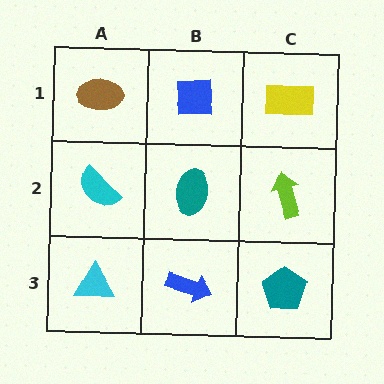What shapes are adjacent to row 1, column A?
A cyan semicircle (row 2, column A), a blue square (row 1, column B).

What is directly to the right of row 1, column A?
A blue square.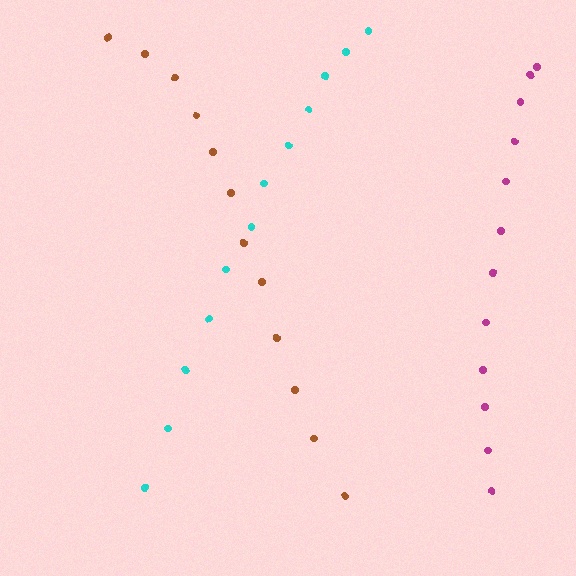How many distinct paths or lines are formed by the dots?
There are 3 distinct paths.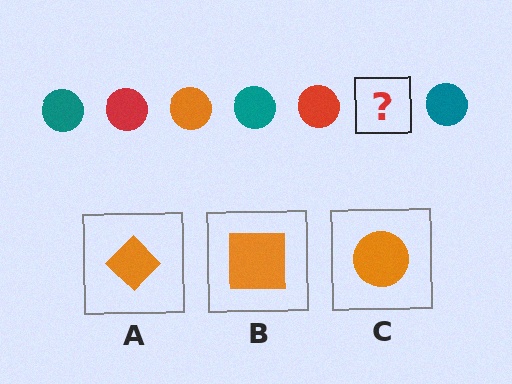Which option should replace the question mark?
Option C.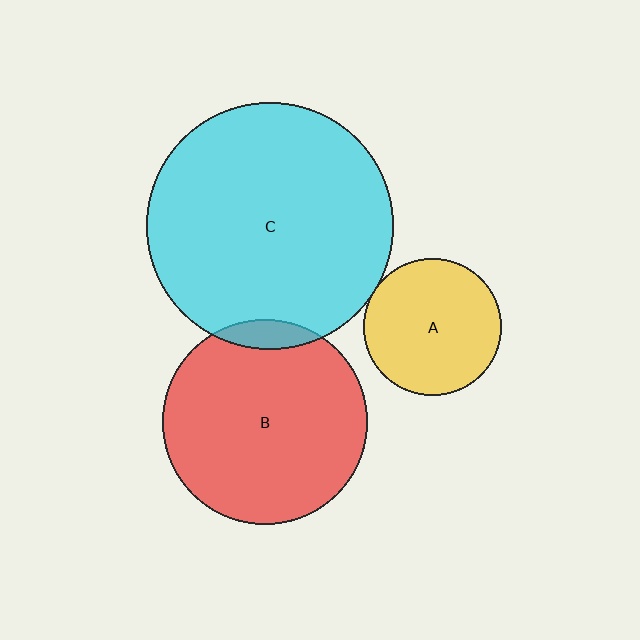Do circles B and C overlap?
Yes.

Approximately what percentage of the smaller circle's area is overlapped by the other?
Approximately 5%.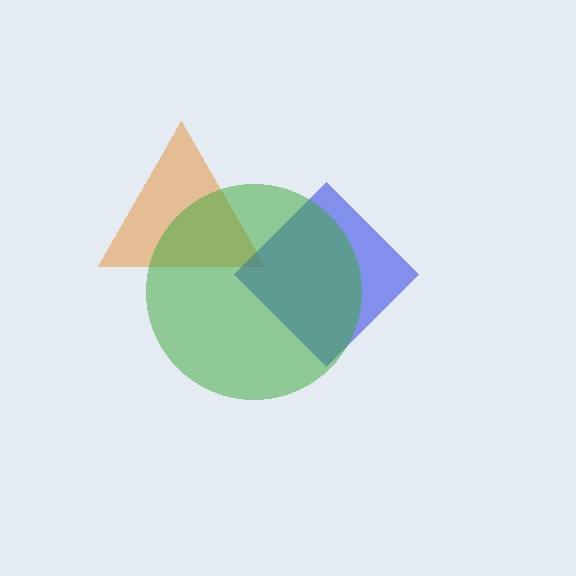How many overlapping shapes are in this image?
There are 3 overlapping shapes in the image.